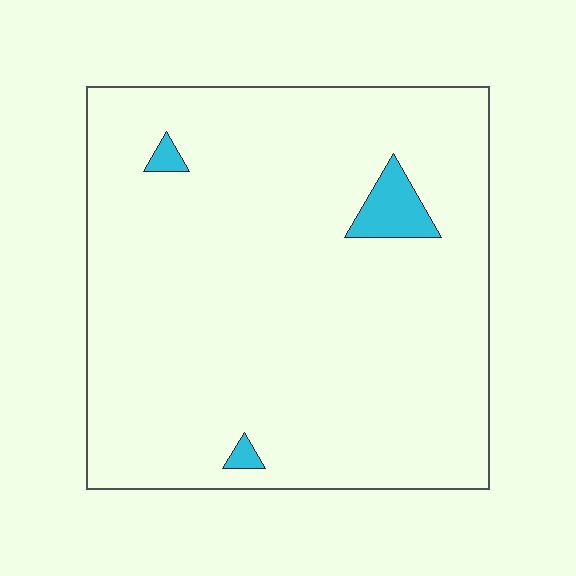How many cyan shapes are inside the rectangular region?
3.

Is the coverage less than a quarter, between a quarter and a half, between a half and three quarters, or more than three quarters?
Less than a quarter.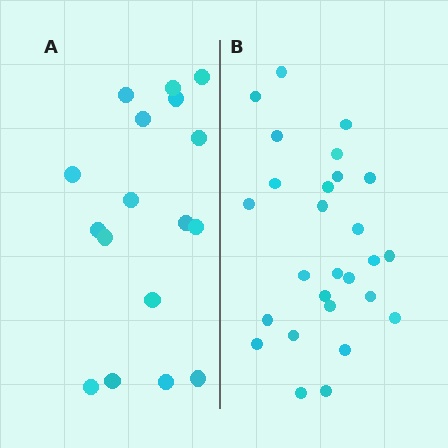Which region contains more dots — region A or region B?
Region B (the right region) has more dots.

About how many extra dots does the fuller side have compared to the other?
Region B has roughly 10 or so more dots than region A.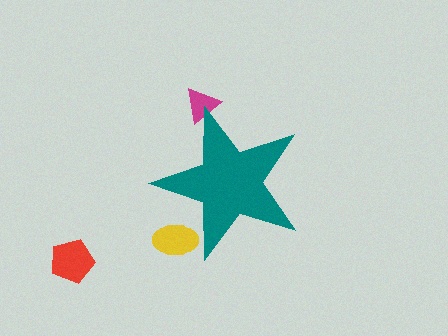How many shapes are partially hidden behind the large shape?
2 shapes are partially hidden.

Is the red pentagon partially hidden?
No, the red pentagon is fully visible.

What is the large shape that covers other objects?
A teal star.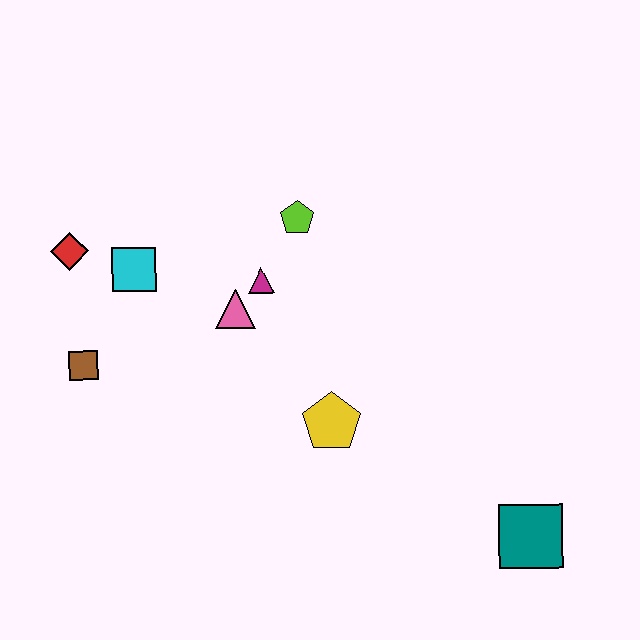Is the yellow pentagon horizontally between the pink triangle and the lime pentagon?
No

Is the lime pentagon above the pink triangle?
Yes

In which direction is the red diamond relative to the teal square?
The red diamond is to the left of the teal square.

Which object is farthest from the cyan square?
The teal square is farthest from the cyan square.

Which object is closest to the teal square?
The yellow pentagon is closest to the teal square.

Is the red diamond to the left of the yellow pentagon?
Yes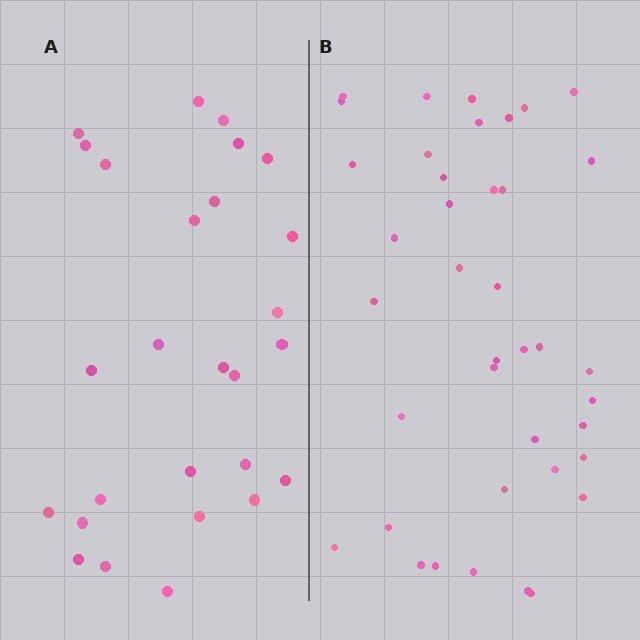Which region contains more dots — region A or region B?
Region B (the right region) has more dots.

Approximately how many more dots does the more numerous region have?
Region B has roughly 12 or so more dots than region A.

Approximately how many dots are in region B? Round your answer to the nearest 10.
About 40 dots. (The exact count is 39, which rounds to 40.)